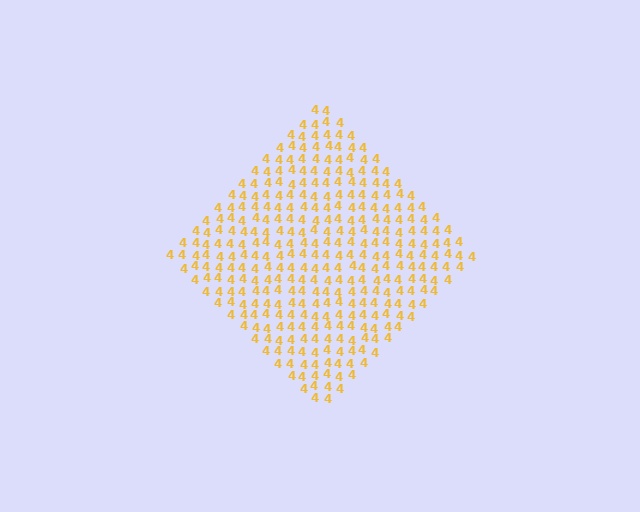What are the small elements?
The small elements are digit 4's.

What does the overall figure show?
The overall figure shows a diamond.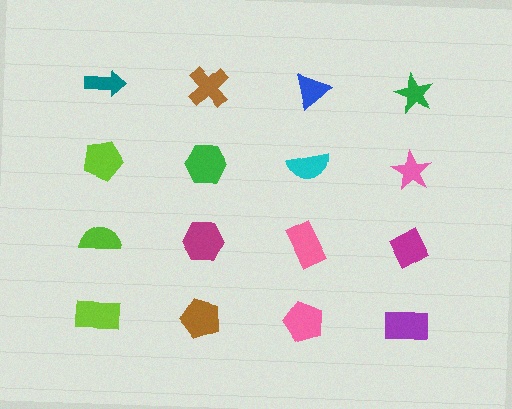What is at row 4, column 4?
A purple rectangle.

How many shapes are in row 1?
4 shapes.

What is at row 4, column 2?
A brown pentagon.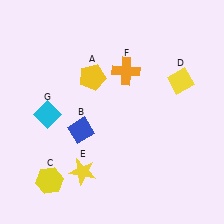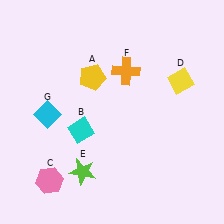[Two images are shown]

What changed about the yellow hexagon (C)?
In Image 1, C is yellow. In Image 2, it changed to pink.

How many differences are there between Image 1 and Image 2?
There are 3 differences between the two images.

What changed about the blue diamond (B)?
In Image 1, B is blue. In Image 2, it changed to cyan.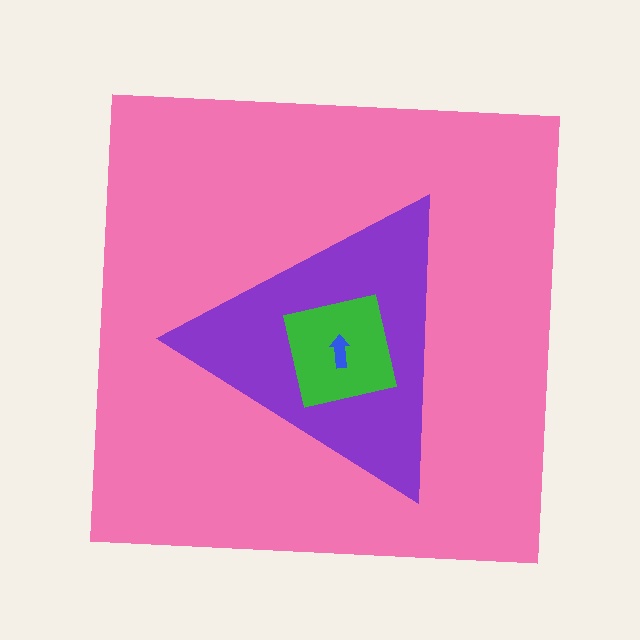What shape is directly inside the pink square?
The purple triangle.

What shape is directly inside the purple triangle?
The green square.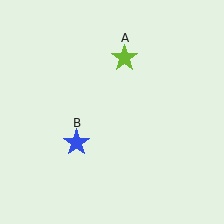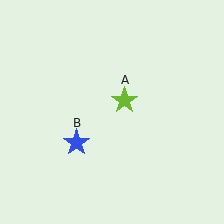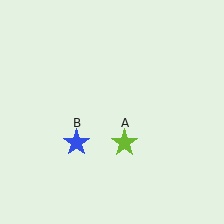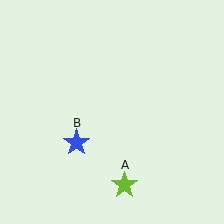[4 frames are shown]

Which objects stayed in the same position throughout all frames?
Blue star (object B) remained stationary.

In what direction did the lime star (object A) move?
The lime star (object A) moved down.